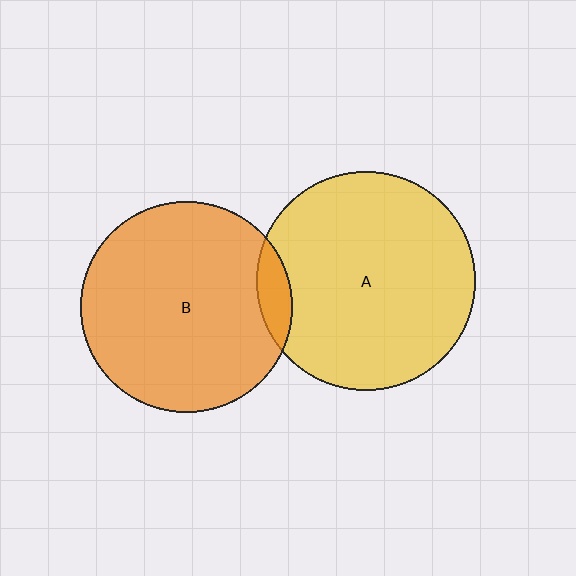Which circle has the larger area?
Circle A (yellow).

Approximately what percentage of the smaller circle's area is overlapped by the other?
Approximately 10%.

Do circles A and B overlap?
Yes.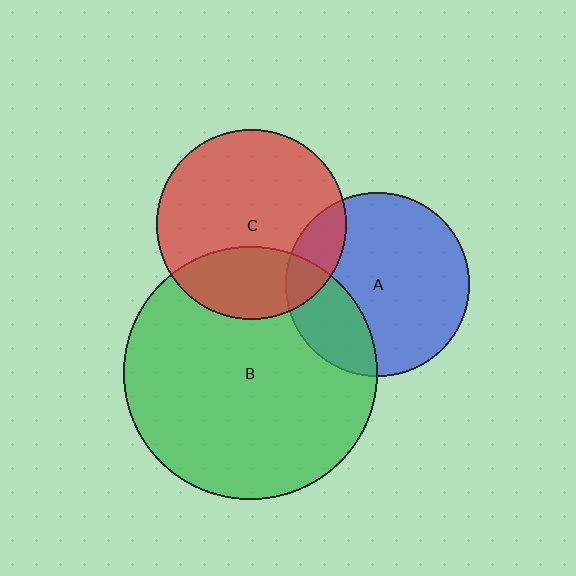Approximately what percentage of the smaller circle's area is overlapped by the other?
Approximately 25%.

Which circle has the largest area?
Circle B (green).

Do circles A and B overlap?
Yes.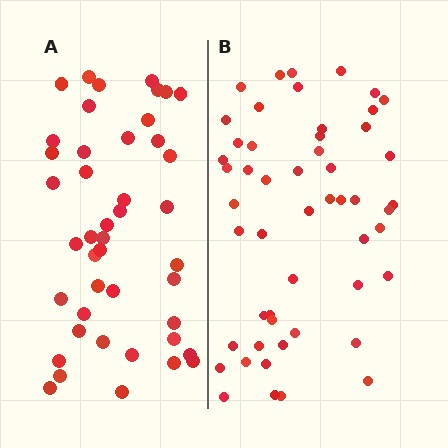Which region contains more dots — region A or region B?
Region B (the right region) has more dots.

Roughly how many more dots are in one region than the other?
Region B has roughly 8 or so more dots than region A.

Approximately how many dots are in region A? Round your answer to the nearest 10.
About 40 dots. (The exact count is 44, which rounds to 40.)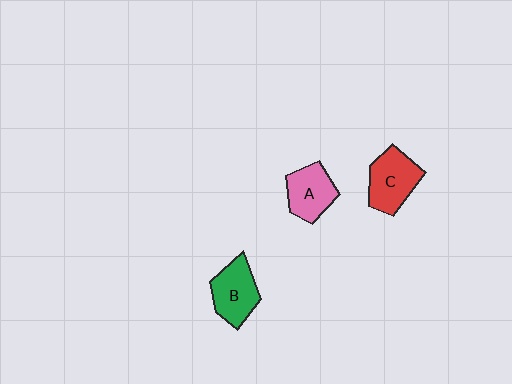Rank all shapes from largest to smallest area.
From largest to smallest: C (red), B (green), A (pink).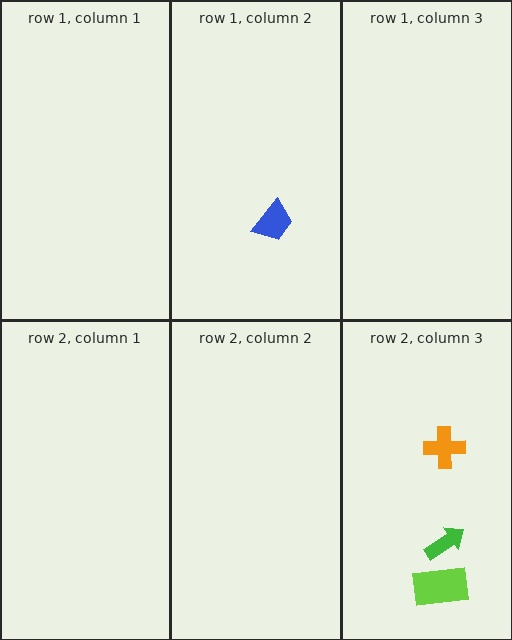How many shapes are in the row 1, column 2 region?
1.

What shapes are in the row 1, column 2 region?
The blue trapezoid.